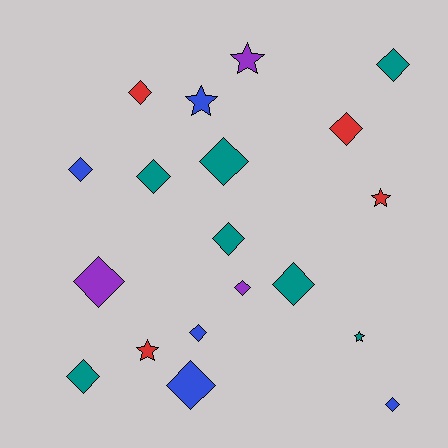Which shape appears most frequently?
Diamond, with 14 objects.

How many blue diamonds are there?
There are 4 blue diamonds.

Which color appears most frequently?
Teal, with 7 objects.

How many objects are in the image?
There are 19 objects.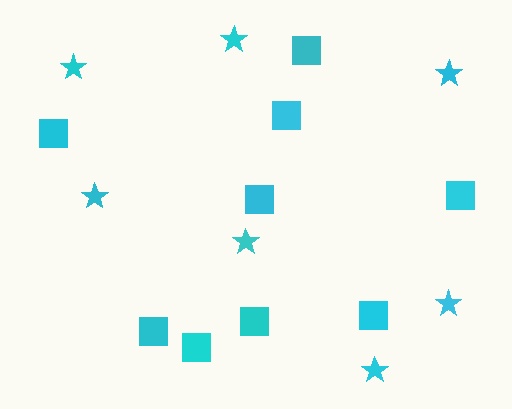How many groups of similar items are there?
There are 2 groups: one group of stars (7) and one group of squares (9).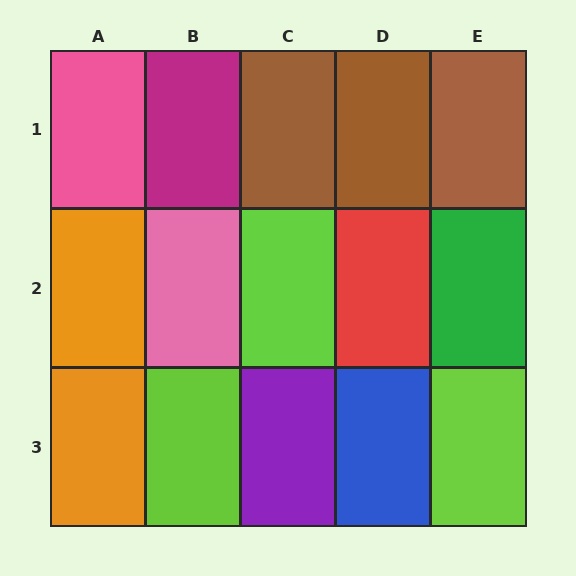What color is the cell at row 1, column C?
Brown.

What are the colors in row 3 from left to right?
Orange, lime, purple, blue, lime.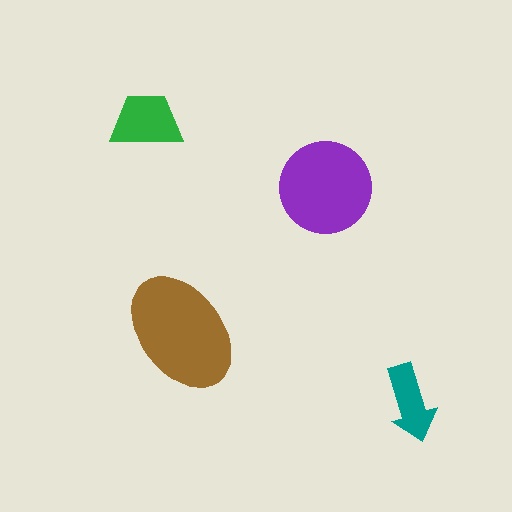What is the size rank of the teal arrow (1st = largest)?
4th.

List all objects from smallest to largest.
The teal arrow, the green trapezoid, the purple circle, the brown ellipse.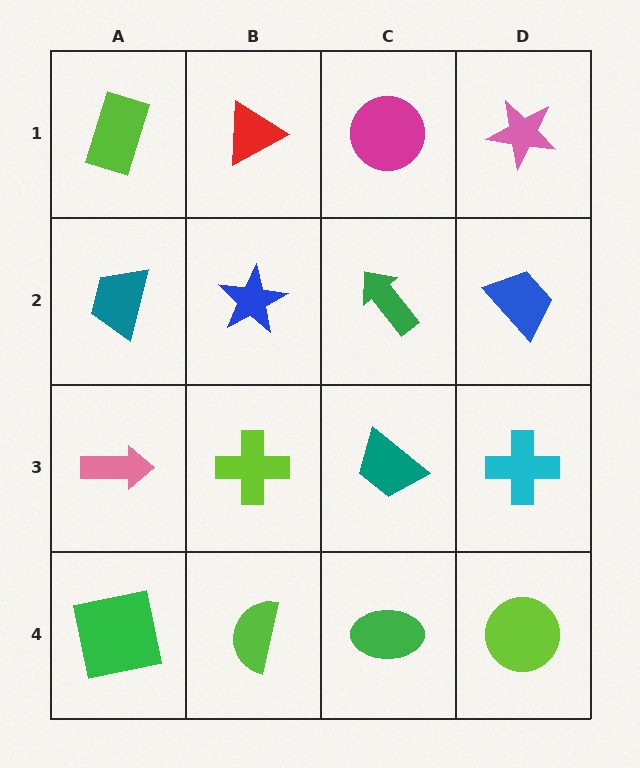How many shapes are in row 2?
4 shapes.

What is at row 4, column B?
A lime semicircle.